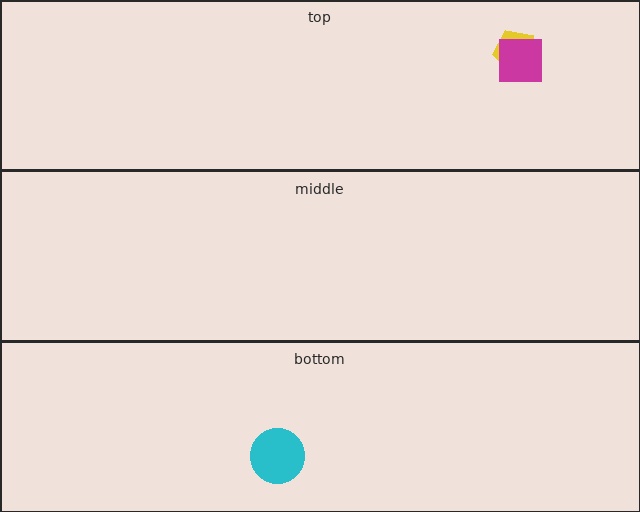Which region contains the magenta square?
The top region.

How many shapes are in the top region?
2.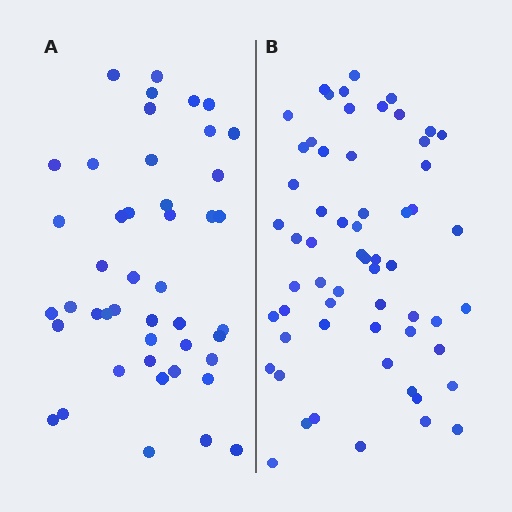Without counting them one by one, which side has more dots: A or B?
Region B (the right region) has more dots.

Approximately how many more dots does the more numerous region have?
Region B has approximately 15 more dots than region A.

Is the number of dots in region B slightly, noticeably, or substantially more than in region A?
Region B has noticeably more, but not dramatically so. The ratio is roughly 1.3 to 1.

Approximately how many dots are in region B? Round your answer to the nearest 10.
About 60 dots.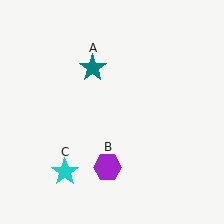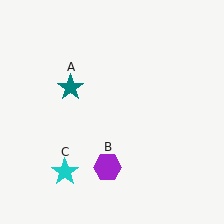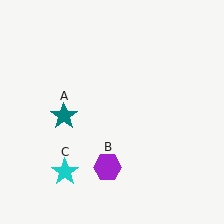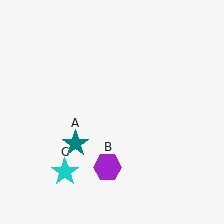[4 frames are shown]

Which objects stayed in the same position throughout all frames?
Purple hexagon (object B) and cyan star (object C) remained stationary.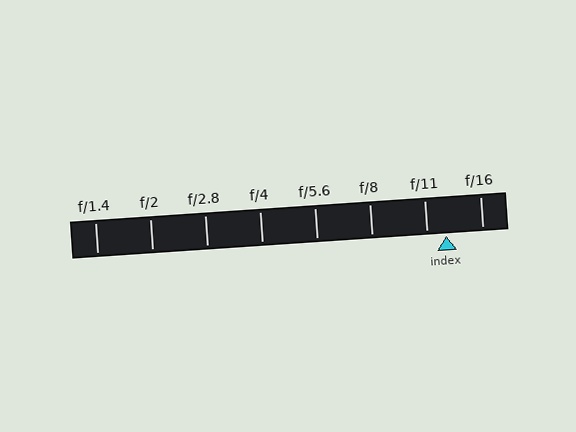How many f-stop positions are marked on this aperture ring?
There are 8 f-stop positions marked.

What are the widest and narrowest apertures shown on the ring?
The widest aperture shown is f/1.4 and the narrowest is f/16.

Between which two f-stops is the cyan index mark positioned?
The index mark is between f/11 and f/16.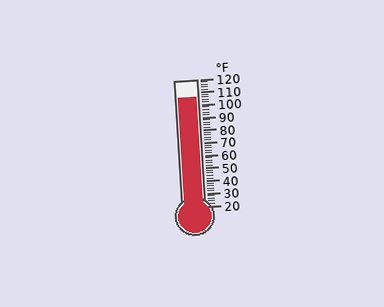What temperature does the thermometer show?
The thermometer shows approximately 106°F.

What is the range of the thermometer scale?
The thermometer scale ranges from 20°F to 120°F.